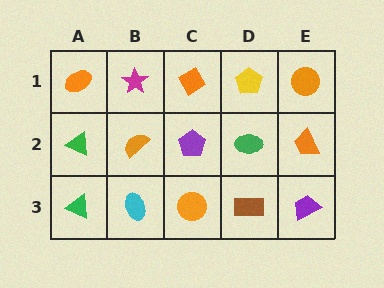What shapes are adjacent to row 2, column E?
An orange circle (row 1, column E), a purple trapezoid (row 3, column E), a green ellipse (row 2, column D).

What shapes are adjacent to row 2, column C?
An orange diamond (row 1, column C), an orange circle (row 3, column C), an orange semicircle (row 2, column B), a green ellipse (row 2, column D).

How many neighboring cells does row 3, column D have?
3.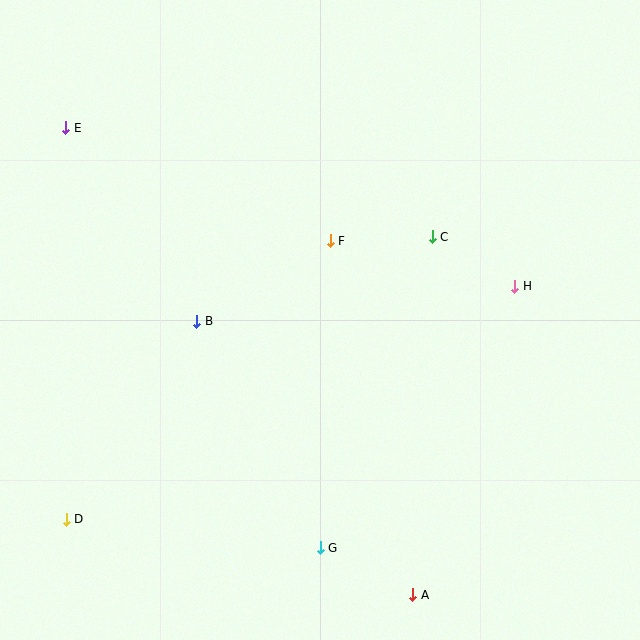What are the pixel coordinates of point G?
Point G is at (320, 548).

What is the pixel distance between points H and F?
The distance between H and F is 190 pixels.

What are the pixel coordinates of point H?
Point H is at (515, 286).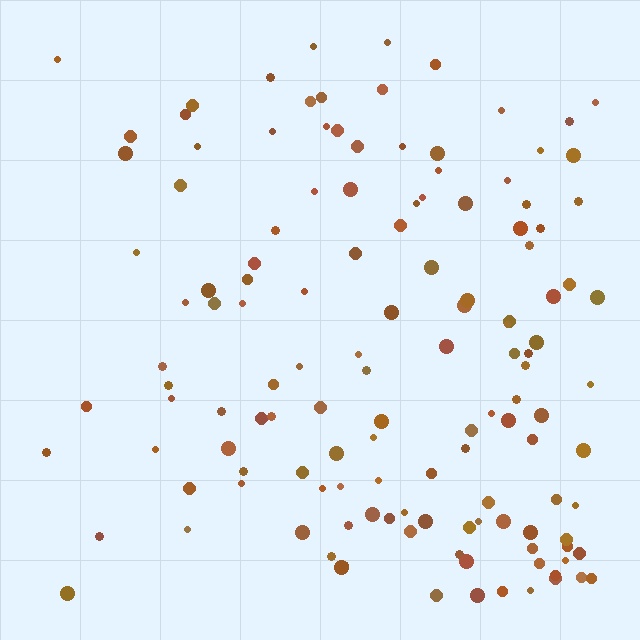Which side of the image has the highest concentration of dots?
The right.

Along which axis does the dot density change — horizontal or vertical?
Horizontal.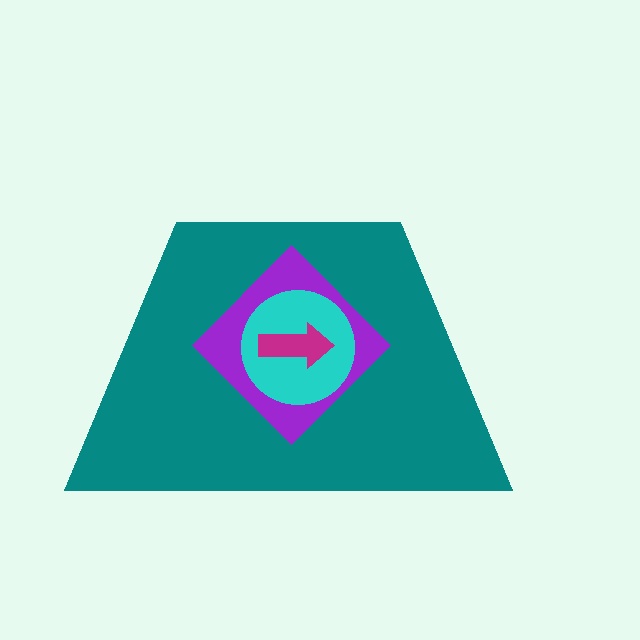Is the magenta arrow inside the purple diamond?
Yes.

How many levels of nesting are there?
4.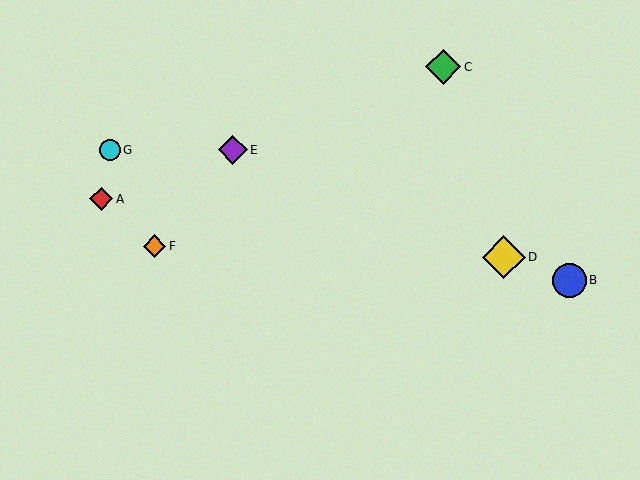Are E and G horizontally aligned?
Yes, both are at y≈150.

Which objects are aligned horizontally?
Objects E, G are aligned horizontally.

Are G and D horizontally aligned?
No, G is at y≈150 and D is at y≈257.